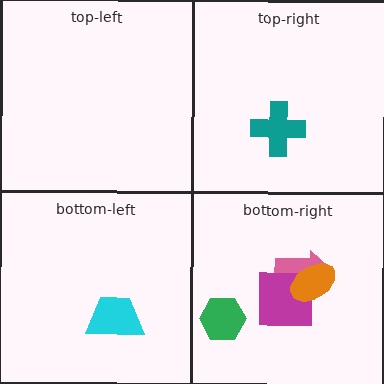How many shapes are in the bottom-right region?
4.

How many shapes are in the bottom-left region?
1.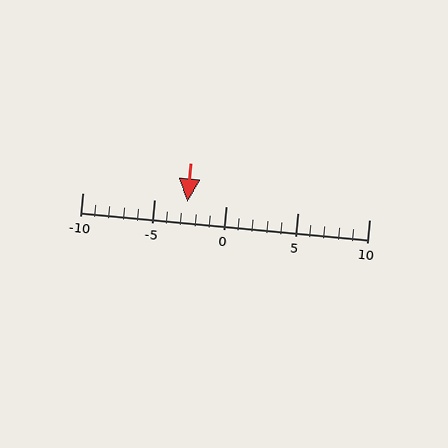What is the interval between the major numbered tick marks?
The major tick marks are spaced 5 units apart.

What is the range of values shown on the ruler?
The ruler shows values from -10 to 10.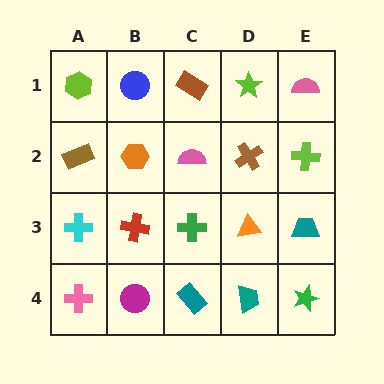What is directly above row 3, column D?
A brown cross.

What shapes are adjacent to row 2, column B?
A blue circle (row 1, column B), a red cross (row 3, column B), a brown rectangle (row 2, column A), a pink semicircle (row 2, column C).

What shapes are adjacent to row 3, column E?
A lime cross (row 2, column E), a green star (row 4, column E), an orange triangle (row 3, column D).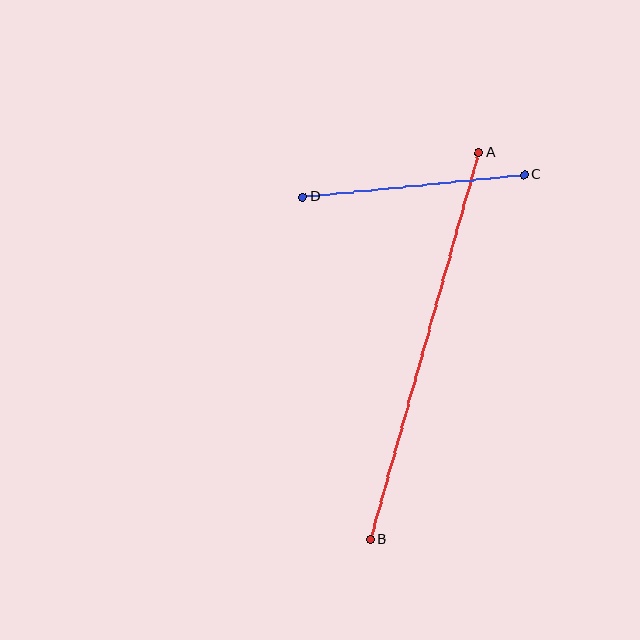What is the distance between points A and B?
The distance is approximately 402 pixels.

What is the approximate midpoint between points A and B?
The midpoint is at approximately (425, 346) pixels.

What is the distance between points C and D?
The distance is approximately 223 pixels.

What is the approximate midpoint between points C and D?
The midpoint is at approximately (414, 186) pixels.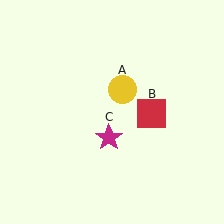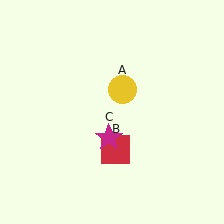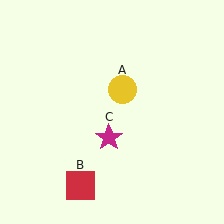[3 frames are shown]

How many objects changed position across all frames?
1 object changed position: red square (object B).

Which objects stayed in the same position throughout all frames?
Yellow circle (object A) and magenta star (object C) remained stationary.